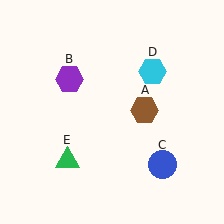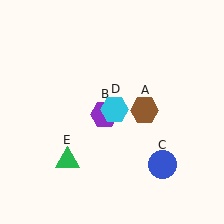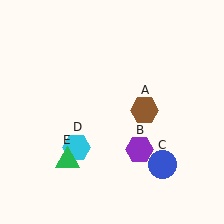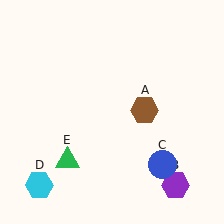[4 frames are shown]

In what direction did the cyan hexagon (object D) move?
The cyan hexagon (object D) moved down and to the left.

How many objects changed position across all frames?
2 objects changed position: purple hexagon (object B), cyan hexagon (object D).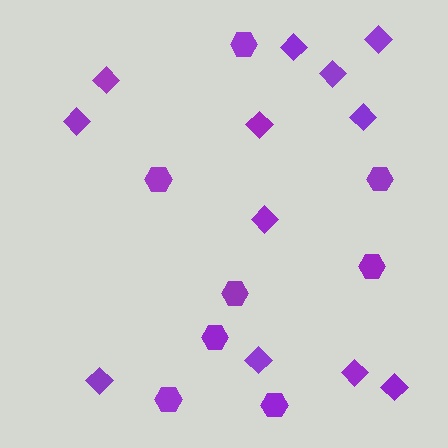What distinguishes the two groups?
There are 2 groups: one group of hexagons (8) and one group of diamonds (12).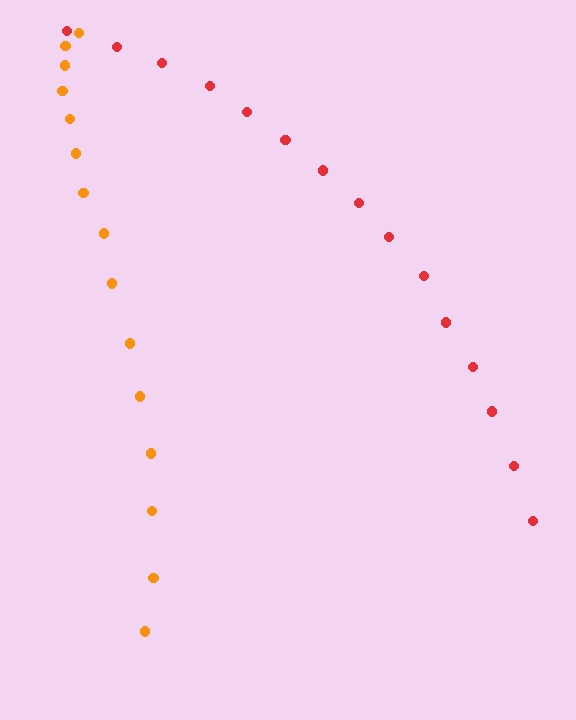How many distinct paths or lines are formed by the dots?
There are 2 distinct paths.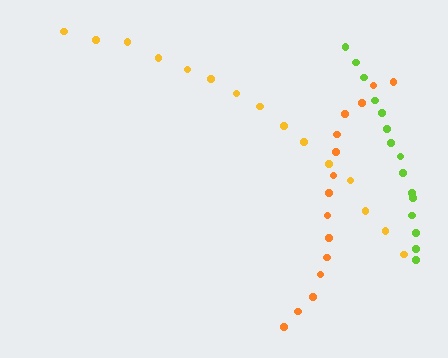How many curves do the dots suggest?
There are 3 distinct paths.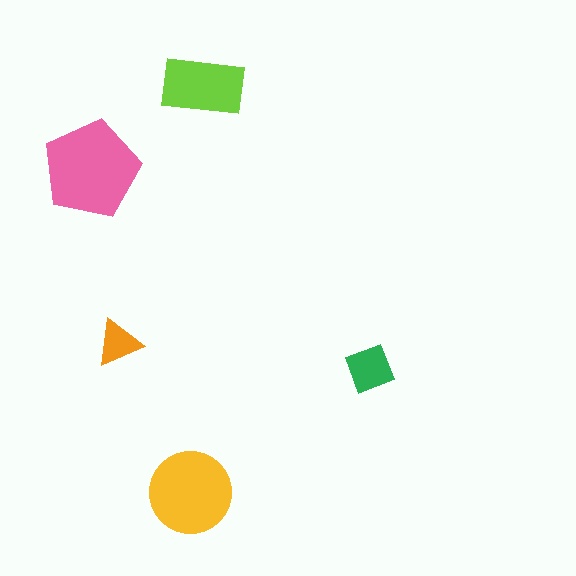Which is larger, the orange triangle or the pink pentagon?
The pink pentagon.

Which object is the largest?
The pink pentagon.